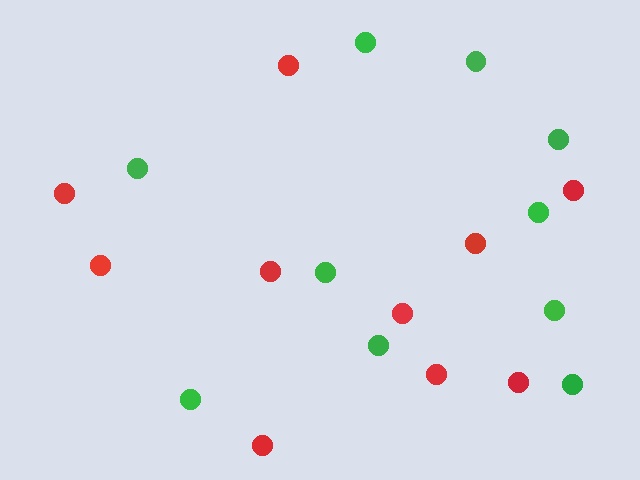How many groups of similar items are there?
There are 2 groups: one group of red circles (10) and one group of green circles (10).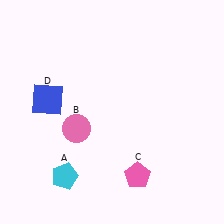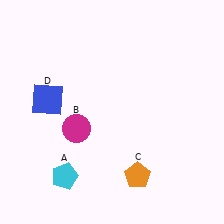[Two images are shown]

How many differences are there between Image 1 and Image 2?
There are 2 differences between the two images.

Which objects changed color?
B changed from pink to magenta. C changed from pink to orange.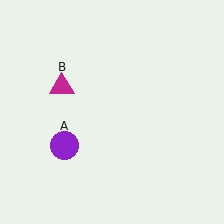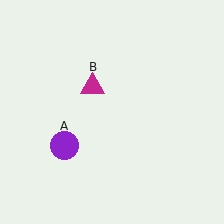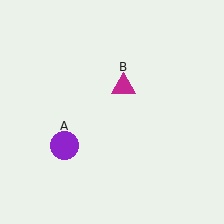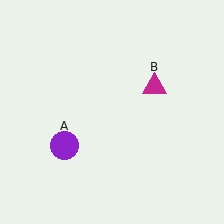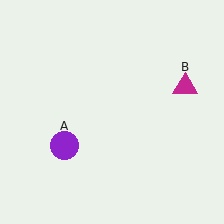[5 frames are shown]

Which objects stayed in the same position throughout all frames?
Purple circle (object A) remained stationary.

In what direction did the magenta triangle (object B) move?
The magenta triangle (object B) moved right.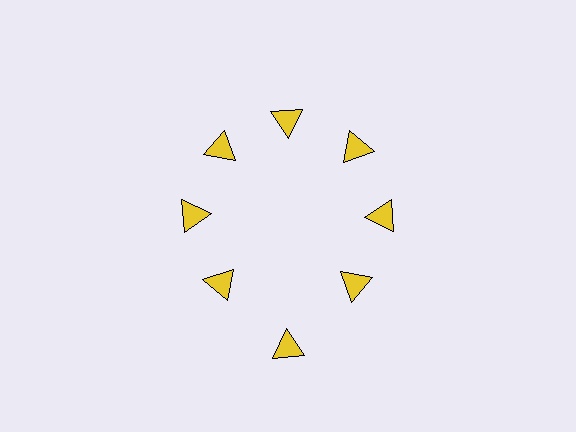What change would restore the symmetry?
The symmetry would be restored by moving it inward, back onto the ring so that all 8 triangles sit at equal angles and equal distance from the center.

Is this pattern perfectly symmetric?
No. The 8 yellow triangles are arranged in a ring, but one element near the 6 o'clock position is pushed outward from the center, breaking the 8-fold rotational symmetry.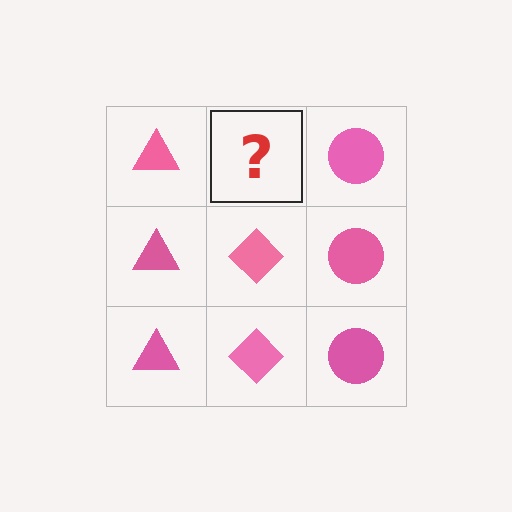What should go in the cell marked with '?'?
The missing cell should contain a pink diamond.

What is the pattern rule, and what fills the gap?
The rule is that each column has a consistent shape. The gap should be filled with a pink diamond.